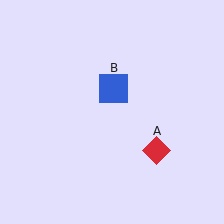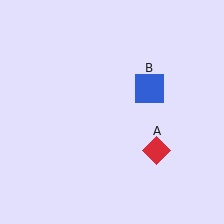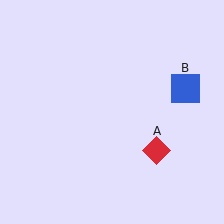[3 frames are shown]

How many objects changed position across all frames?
1 object changed position: blue square (object B).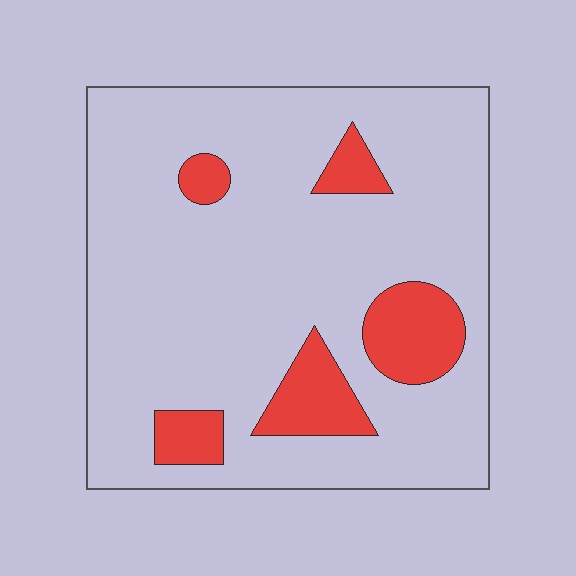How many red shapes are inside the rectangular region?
5.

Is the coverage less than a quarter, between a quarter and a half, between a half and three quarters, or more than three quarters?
Less than a quarter.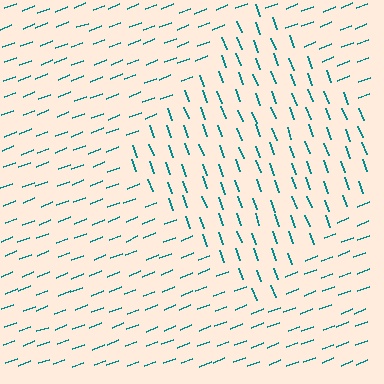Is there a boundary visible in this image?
Yes, there is a texture boundary formed by a change in line orientation.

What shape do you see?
I see a diamond.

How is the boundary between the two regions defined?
The boundary is defined purely by a change in line orientation (approximately 89 degrees difference). All lines are the same color and thickness.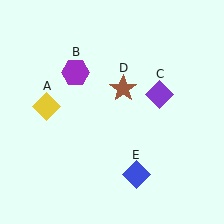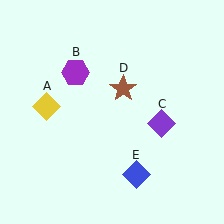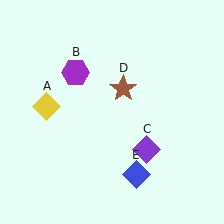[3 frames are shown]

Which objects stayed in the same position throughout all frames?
Yellow diamond (object A) and purple hexagon (object B) and brown star (object D) and blue diamond (object E) remained stationary.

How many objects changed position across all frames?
1 object changed position: purple diamond (object C).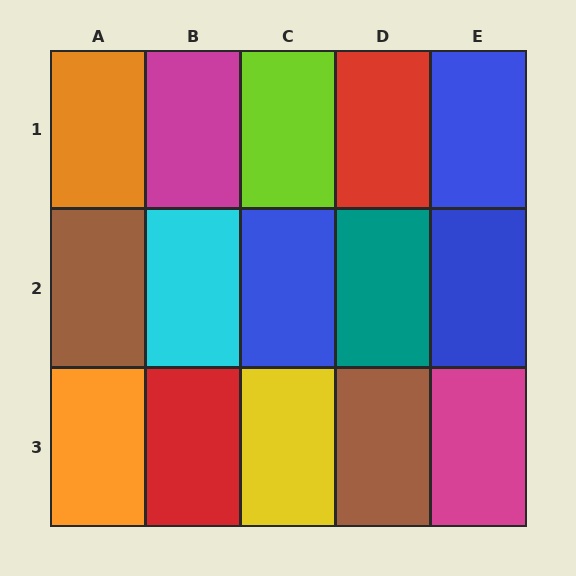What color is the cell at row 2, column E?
Blue.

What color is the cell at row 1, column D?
Red.